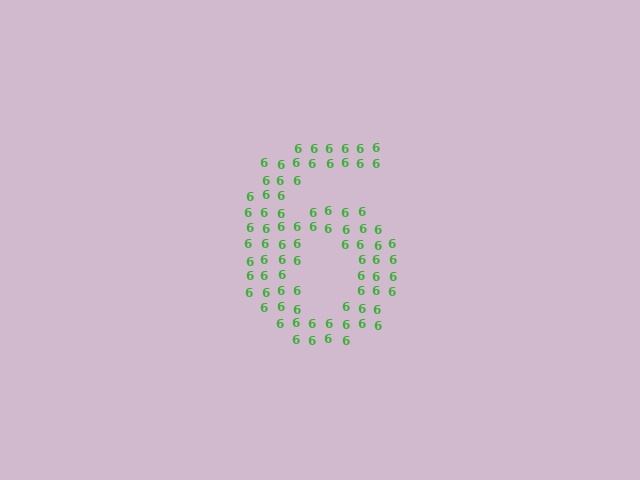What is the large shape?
The large shape is the digit 6.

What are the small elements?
The small elements are digit 6's.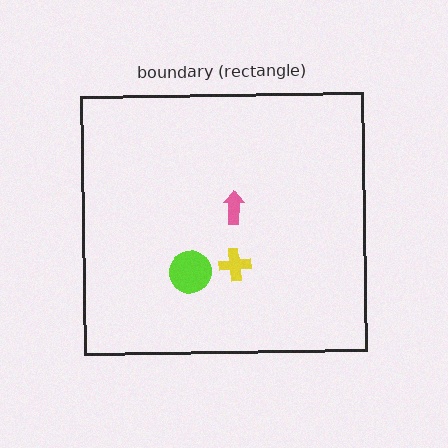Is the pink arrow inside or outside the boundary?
Inside.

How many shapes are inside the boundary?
3 inside, 0 outside.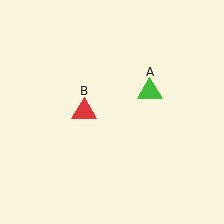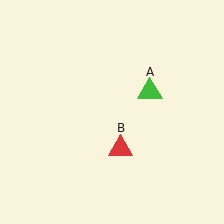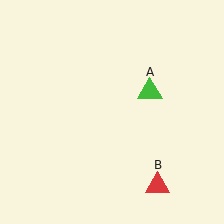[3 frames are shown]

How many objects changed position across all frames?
1 object changed position: red triangle (object B).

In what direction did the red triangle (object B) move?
The red triangle (object B) moved down and to the right.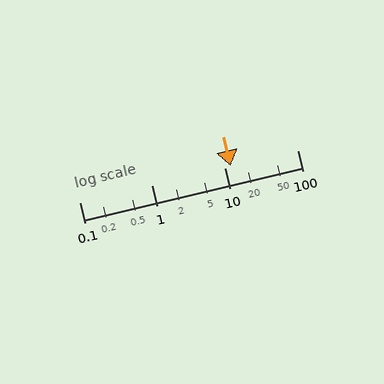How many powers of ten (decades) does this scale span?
The scale spans 3 decades, from 0.1 to 100.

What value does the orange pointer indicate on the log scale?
The pointer indicates approximately 12.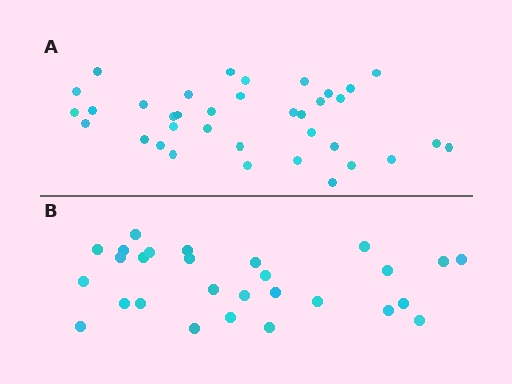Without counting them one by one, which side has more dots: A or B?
Region A (the top region) has more dots.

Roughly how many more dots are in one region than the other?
Region A has roughly 8 or so more dots than region B.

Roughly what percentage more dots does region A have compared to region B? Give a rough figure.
About 30% more.